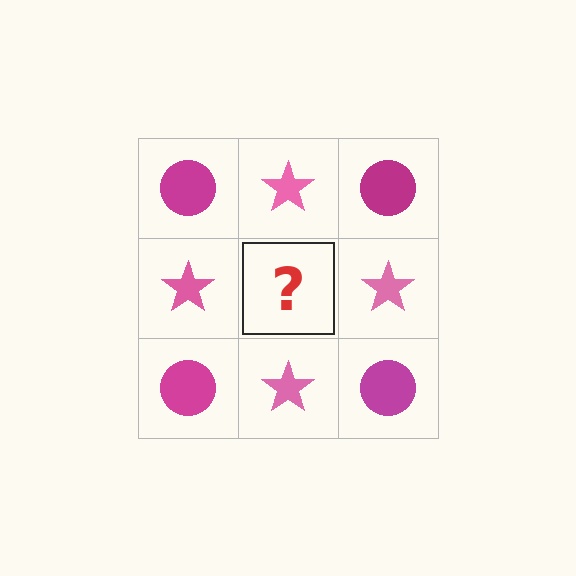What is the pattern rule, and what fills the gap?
The rule is that it alternates magenta circle and pink star in a checkerboard pattern. The gap should be filled with a magenta circle.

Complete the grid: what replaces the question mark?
The question mark should be replaced with a magenta circle.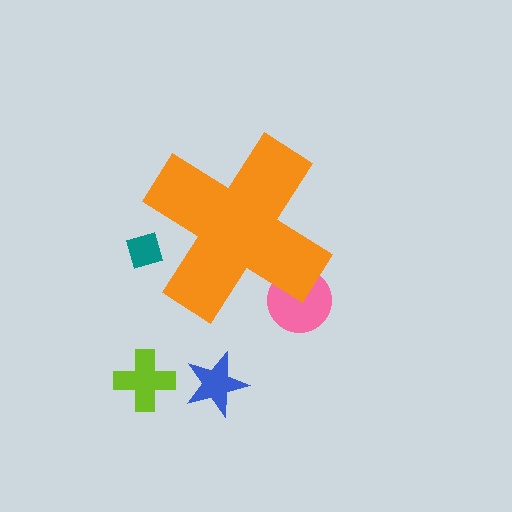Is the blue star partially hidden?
No, the blue star is fully visible.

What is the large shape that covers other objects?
An orange cross.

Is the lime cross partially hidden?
No, the lime cross is fully visible.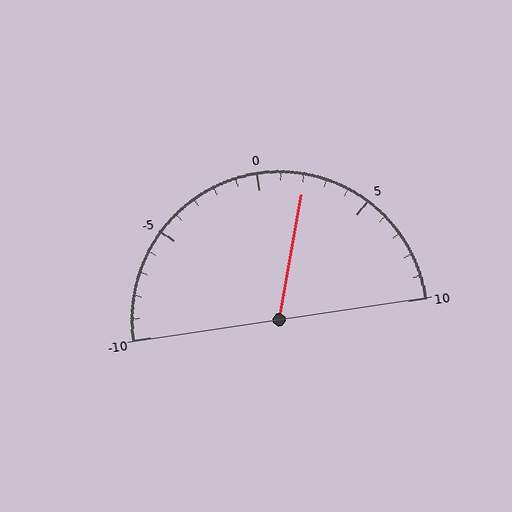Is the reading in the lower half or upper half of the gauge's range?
The reading is in the upper half of the range (-10 to 10).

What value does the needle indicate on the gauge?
The needle indicates approximately 2.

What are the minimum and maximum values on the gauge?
The gauge ranges from -10 to 10.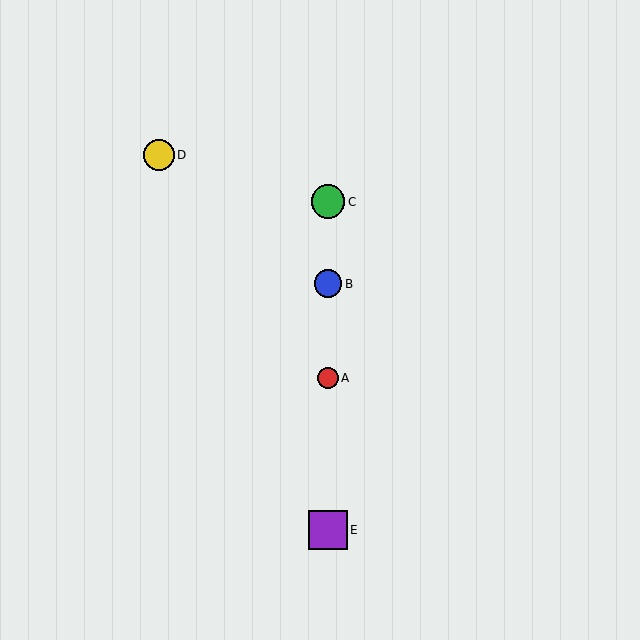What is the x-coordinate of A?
Object A is at x≈328.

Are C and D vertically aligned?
No, C is at x≈328 and D is at x≈159.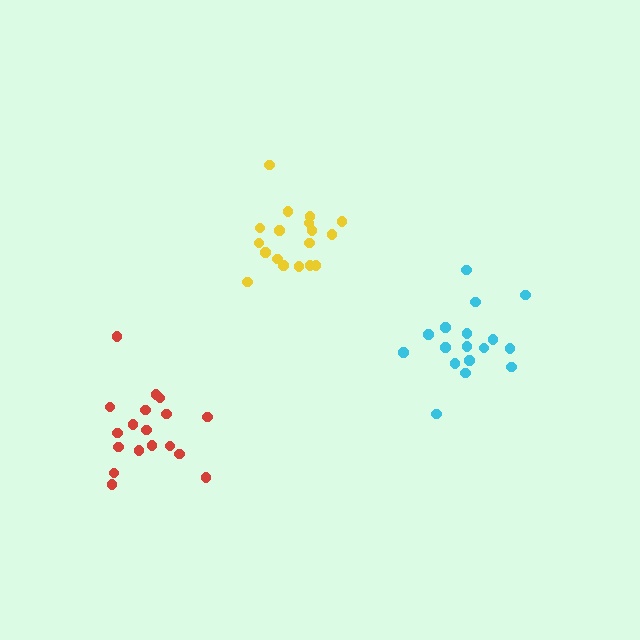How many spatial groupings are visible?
There are 3 spatial groupings.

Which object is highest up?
The yellow cluster is topmost.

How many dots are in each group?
Group 1: 18 dots, Group 2: 18 dots, Group 3: 17 dots (53 total).